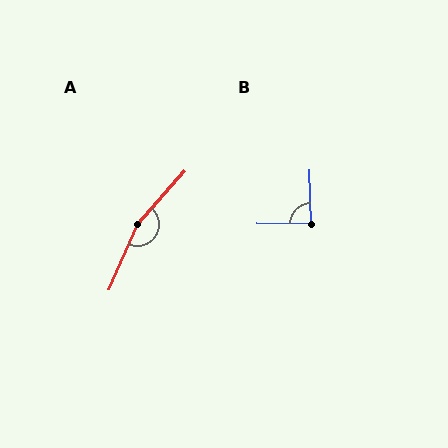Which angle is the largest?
A, at approximately 162 degrees.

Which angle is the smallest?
B, at approximately 88 degrees.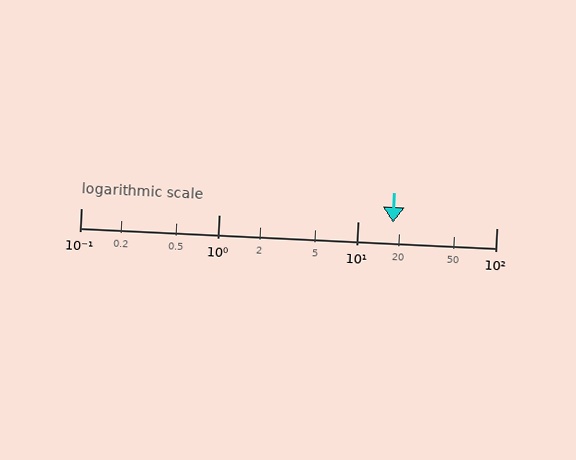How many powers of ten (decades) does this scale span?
The scale spans 3 decades, from 0.1 to 100.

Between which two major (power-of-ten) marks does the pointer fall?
The pointer is between 10 and 100.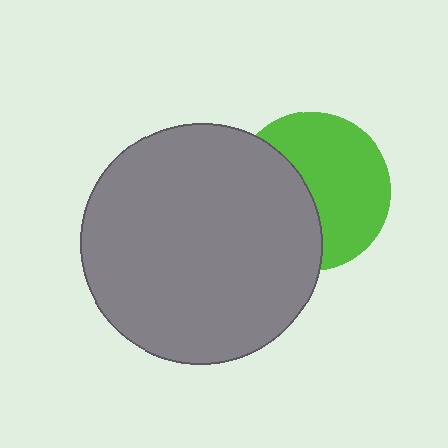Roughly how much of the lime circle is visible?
About half of it is visible (roughly 58%).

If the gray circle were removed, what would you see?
You would see the complete lime circle.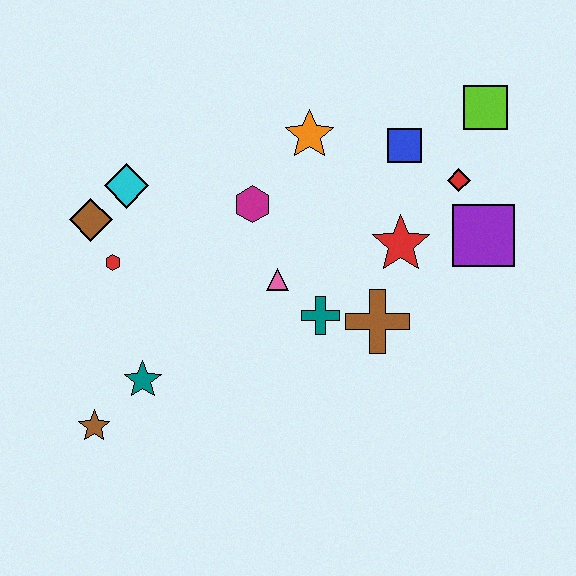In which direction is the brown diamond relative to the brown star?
The brown diamond is above the brown star.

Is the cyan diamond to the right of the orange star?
No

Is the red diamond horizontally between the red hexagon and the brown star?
No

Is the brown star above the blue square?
No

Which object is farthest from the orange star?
The brown star is farthest from the orange star.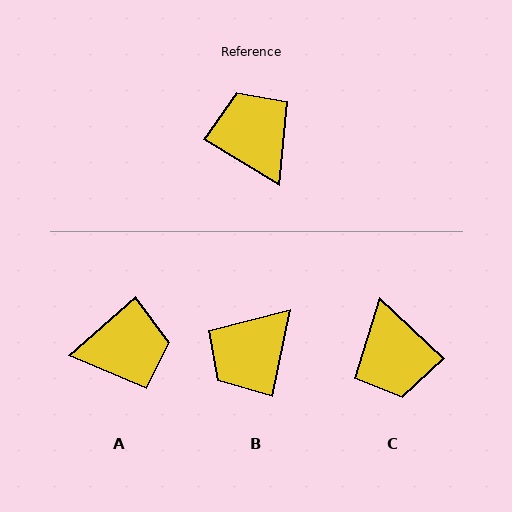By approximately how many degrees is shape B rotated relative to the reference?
Approximately 110 degrees counter-clockwise.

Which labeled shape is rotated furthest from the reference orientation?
C, about 168 degrees away.